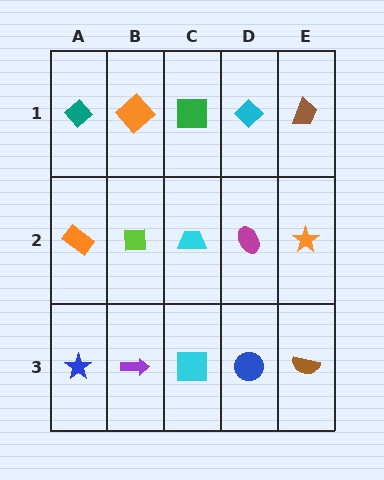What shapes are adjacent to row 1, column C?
A cyan trapezoid (row 2, column C), an orange diamond (row 1, column B), a cyan diamond (row 1, column D).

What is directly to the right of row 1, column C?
A cyan diamond.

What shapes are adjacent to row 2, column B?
An orange diamond (row 1, column B), a purple arrow (row 3, column B), an orange rectangle (row 2, column A), a cyan trapezoid (row 2, column C).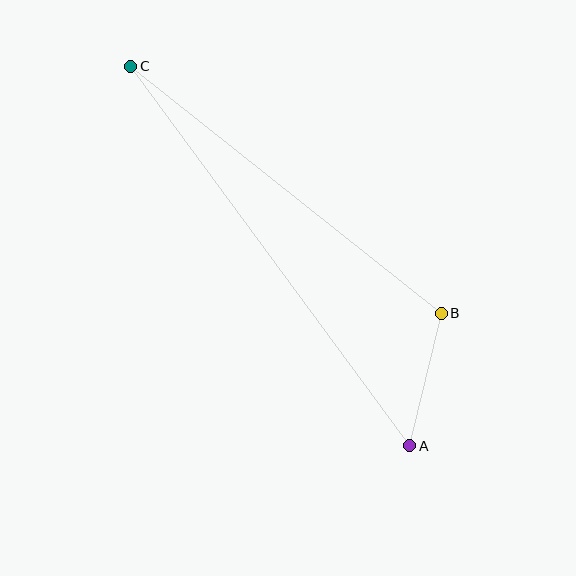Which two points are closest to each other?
Points A and B are closest to each other.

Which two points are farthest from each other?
Points A and C are farthest from each other.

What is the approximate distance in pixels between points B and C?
The distance between B and C is approximately 397 pixels.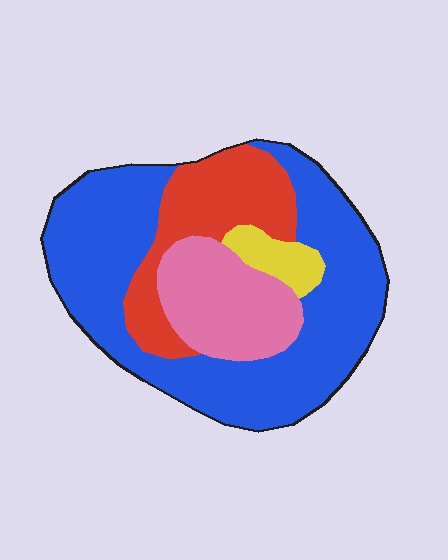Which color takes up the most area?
Blue, at roughly 55%.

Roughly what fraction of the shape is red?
Red covers about 20% of the shape.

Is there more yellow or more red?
Red.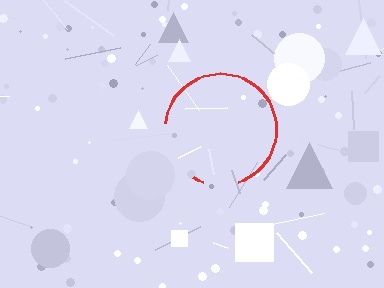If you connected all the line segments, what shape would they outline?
They would outline a circle.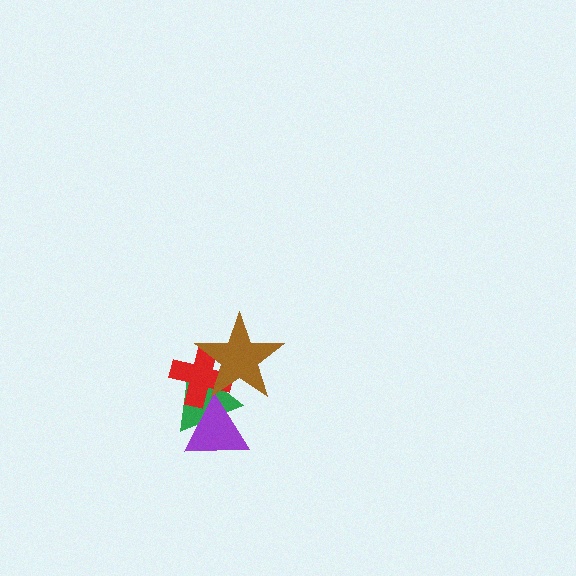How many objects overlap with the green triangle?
3 objects overlap with the green triangle.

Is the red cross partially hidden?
Yes, it is partially covered by another shape.